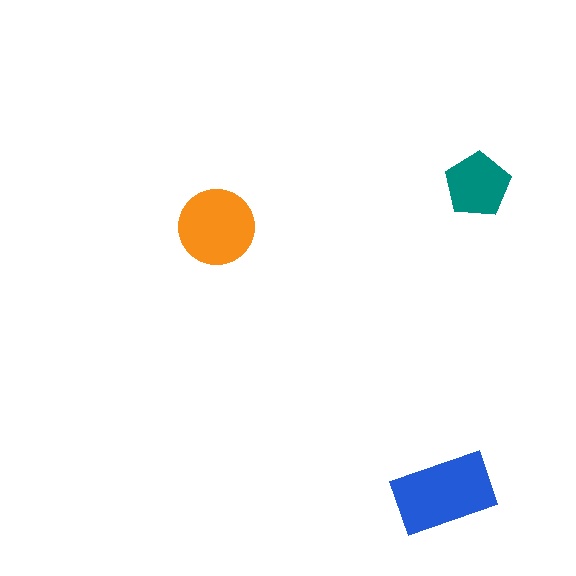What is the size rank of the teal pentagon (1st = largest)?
3rd.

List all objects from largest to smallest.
The blue rectangle, the orange circle, the teal pentagon.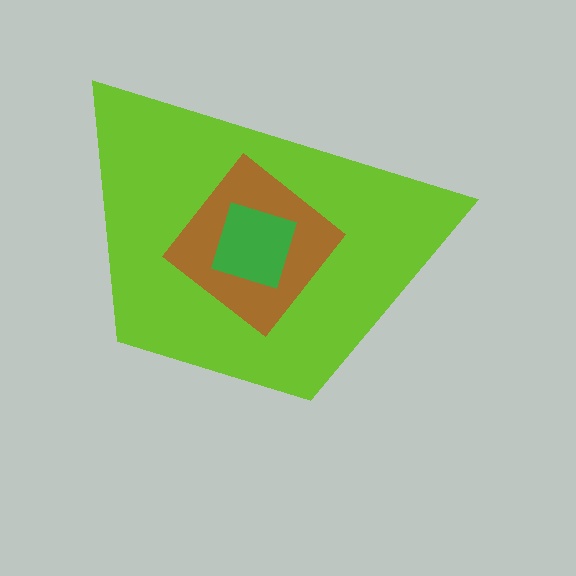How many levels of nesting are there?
3.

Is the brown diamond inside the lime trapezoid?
Yes.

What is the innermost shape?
The green diamond.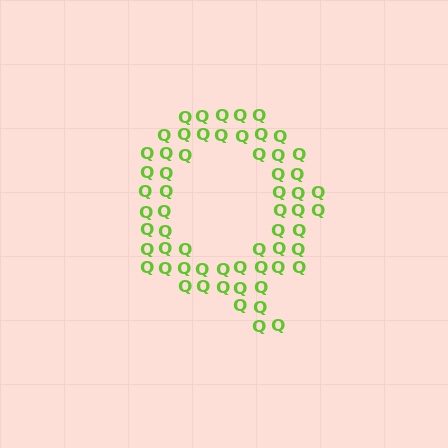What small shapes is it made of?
It is made of small letter Q's.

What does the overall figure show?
The overall figure shows the letter Q.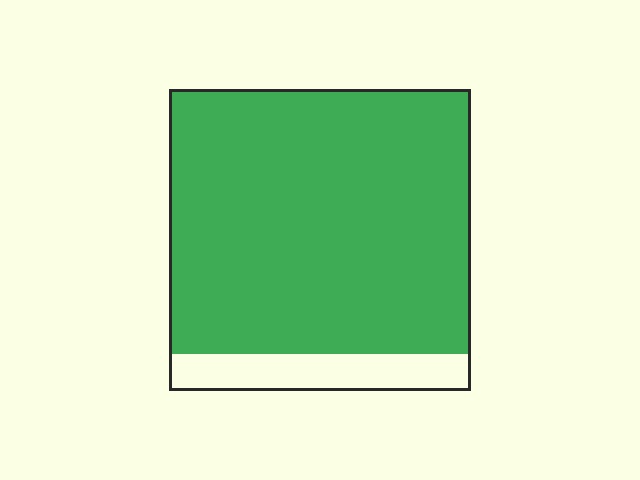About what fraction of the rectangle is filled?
About seven eighths (7/8).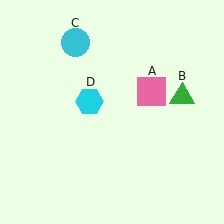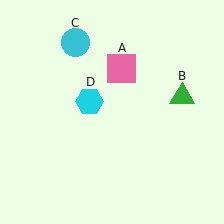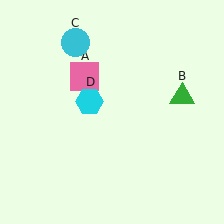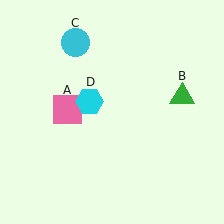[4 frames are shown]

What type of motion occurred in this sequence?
The pink square (object A) rotated counterclockwise around the center of the scene.